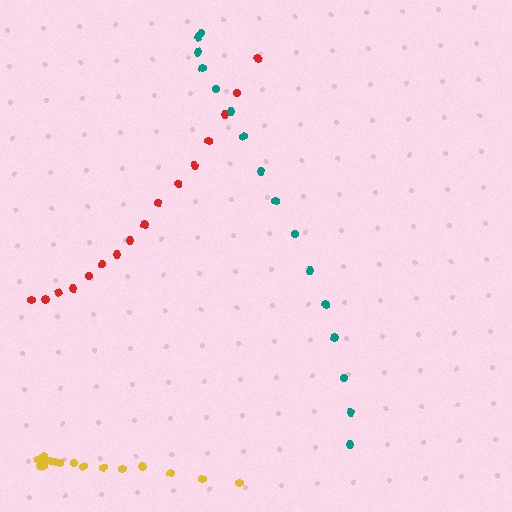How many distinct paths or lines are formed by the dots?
There are 3 distinct paths.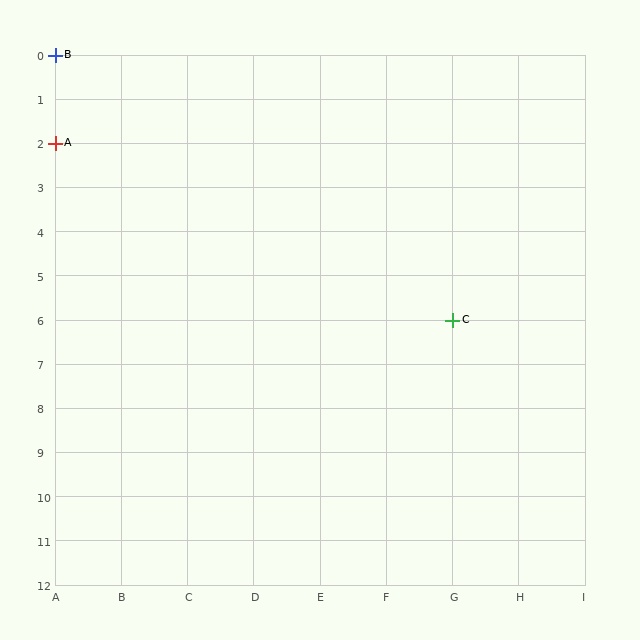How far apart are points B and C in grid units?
Points B and C are 6 columns and 6 rows apart (about 8.5 grid units diagonally).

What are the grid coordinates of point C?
Point C is at grid coordinates (G, 6).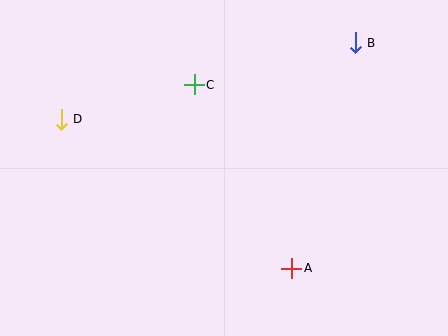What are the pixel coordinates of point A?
Point A is at (292, 268).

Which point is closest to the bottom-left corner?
Point D is closest to the bottom-left corner.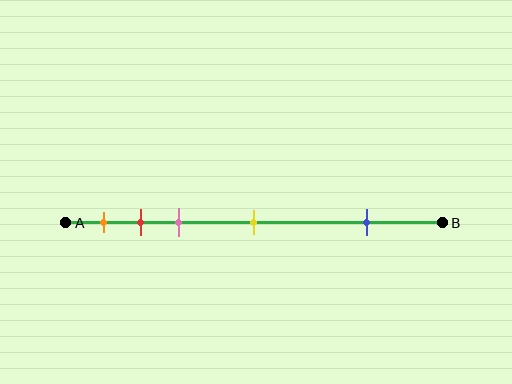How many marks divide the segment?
There are 5 marks dividing the segment.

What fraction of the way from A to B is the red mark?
The red mark is approximately 20% (0.2) of the way from A to B.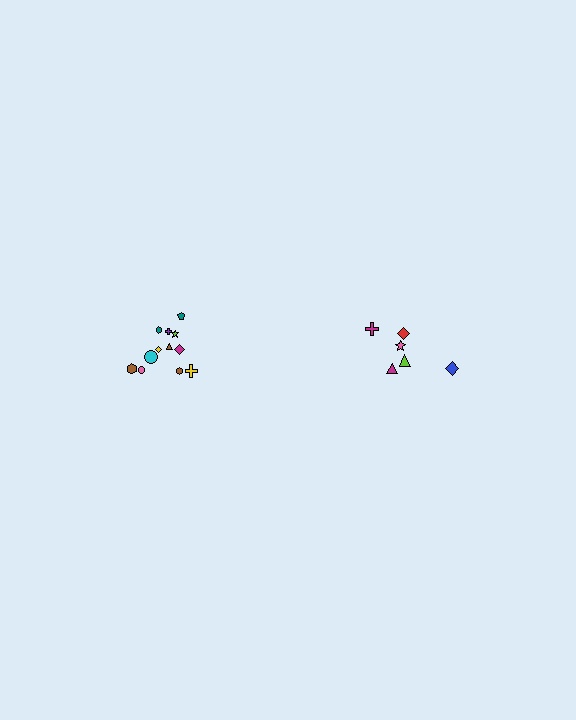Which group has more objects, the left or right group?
The left group.